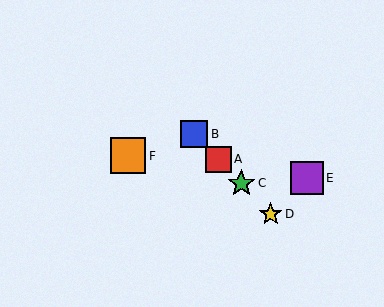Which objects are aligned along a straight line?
Objects A, B, C, D are aligned along a straight line.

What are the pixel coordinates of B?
Object B is at (194, 134).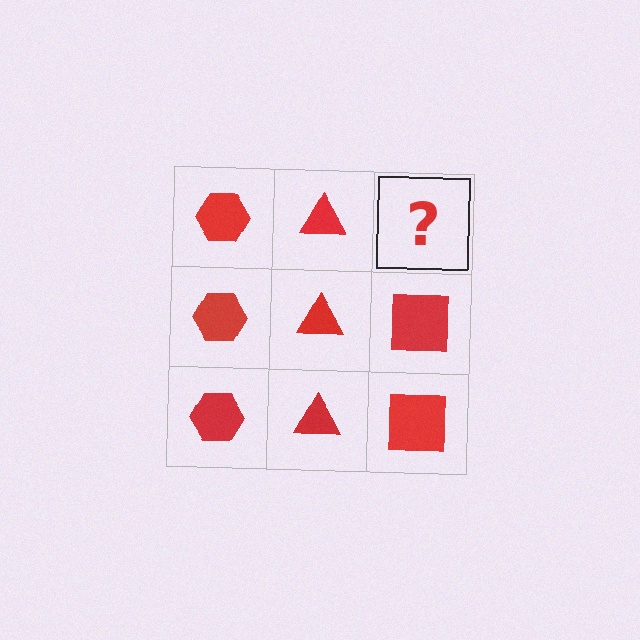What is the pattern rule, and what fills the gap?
The rule is that each column has a consistent shape. The gap should be filled with a red square.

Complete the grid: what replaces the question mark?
The question mark should be replaced with a red square.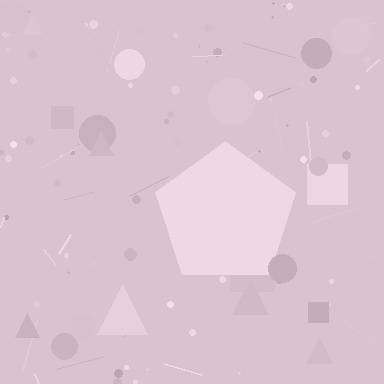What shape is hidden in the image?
A pentagon is hidden in the image.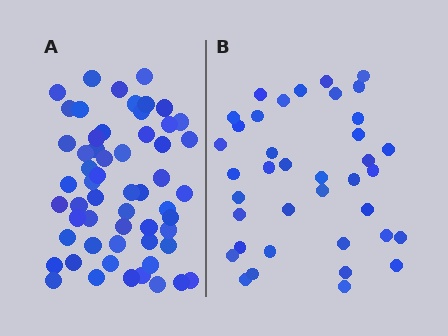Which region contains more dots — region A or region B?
Region A (the left region) has more dots.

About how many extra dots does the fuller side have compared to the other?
Region A has approximately 20 more dots than region B.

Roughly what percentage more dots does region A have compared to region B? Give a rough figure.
About 50% more.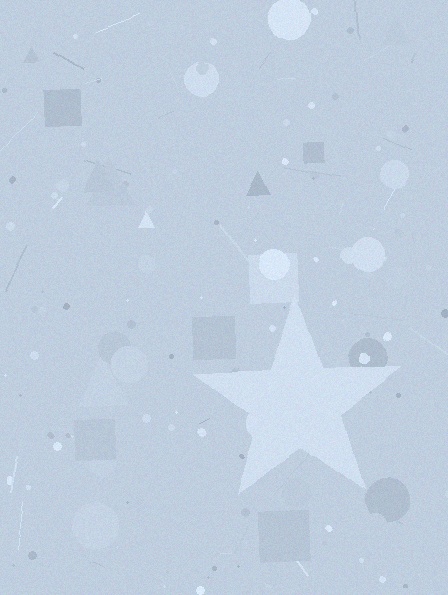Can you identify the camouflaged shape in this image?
The camouflaged shape is a star.